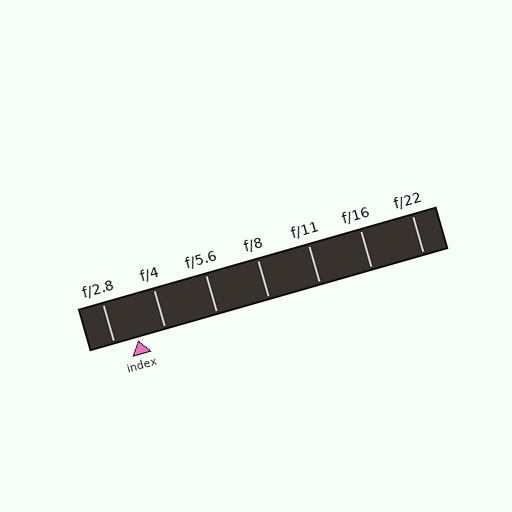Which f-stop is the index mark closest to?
The index mark is closest to f/2.8.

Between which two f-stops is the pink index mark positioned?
The index mark is between f/2.8 and f/4.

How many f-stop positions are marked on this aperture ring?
There are 7 f-stop positions marked.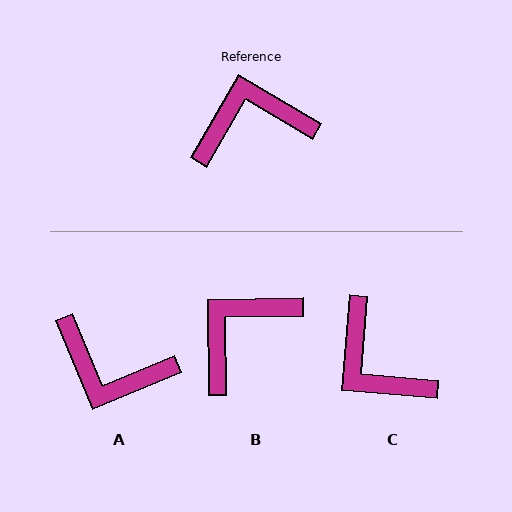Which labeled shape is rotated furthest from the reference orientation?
A, about 143 degrees away.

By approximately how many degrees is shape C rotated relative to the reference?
Approximately 115 degrees counter-clockwise.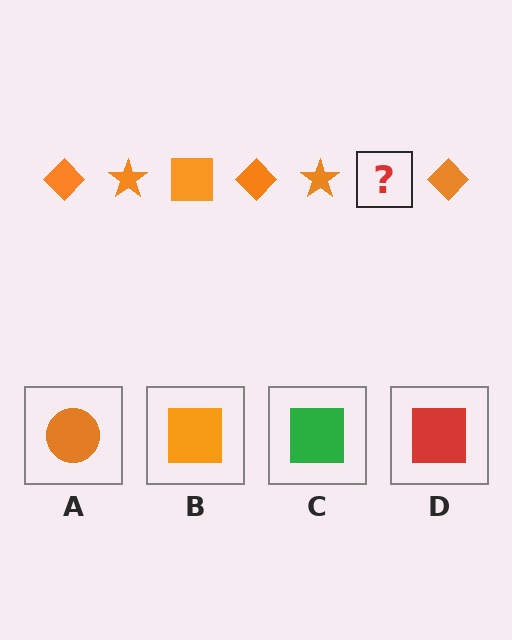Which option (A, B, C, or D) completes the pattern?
B.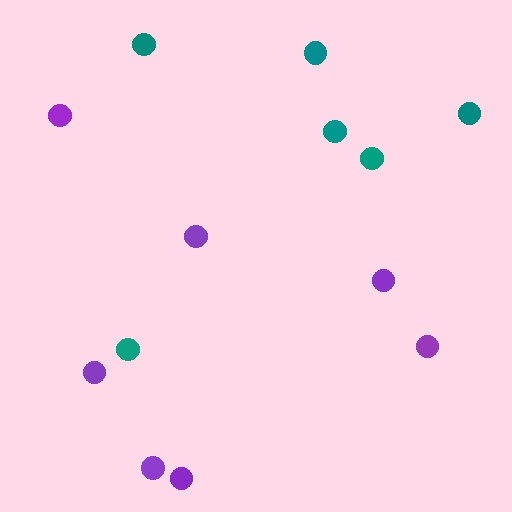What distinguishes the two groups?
There are 2 groups: one group of purple circles (7) and one group of teal circles (6).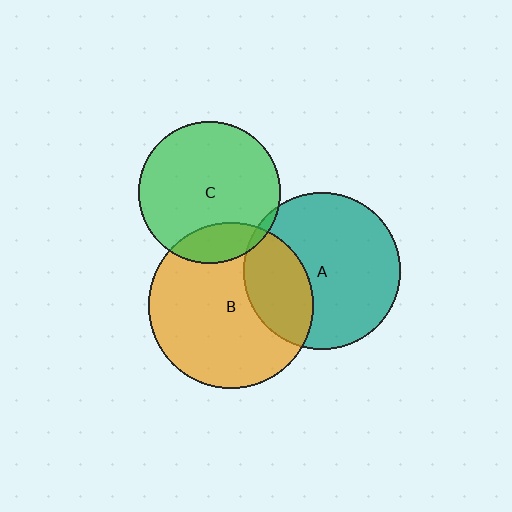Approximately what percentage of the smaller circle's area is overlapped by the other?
Approximately 5%.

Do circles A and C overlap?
Yes.